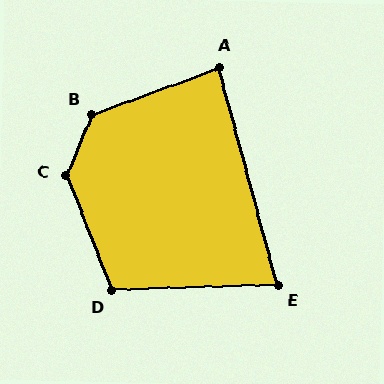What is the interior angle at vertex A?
Approximately 85 degrees (approximately right).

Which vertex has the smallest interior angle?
E, at approximately 77 degrees.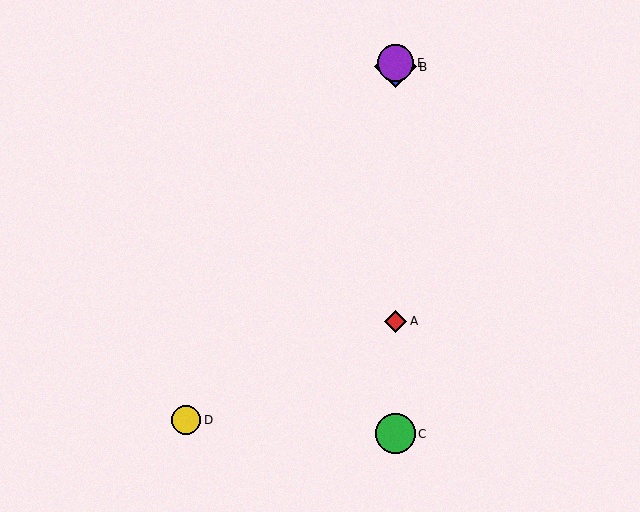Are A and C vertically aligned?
Yes, both are at x≈395.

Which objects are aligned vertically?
Objects A, B, C, E are aligned vertically.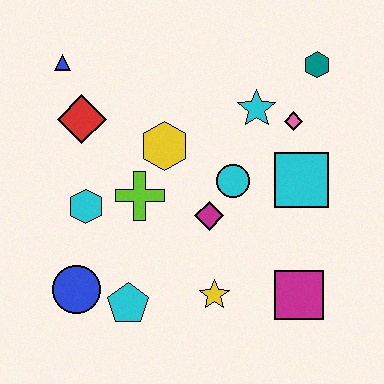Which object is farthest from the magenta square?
The blue triangle is farthest from the magenta square.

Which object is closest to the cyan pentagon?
The blue circle is closest to the cyan pentagon.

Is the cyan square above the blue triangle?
No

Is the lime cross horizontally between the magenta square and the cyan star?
No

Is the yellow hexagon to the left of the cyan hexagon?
No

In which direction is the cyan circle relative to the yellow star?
The cyan circle is above the yellow star.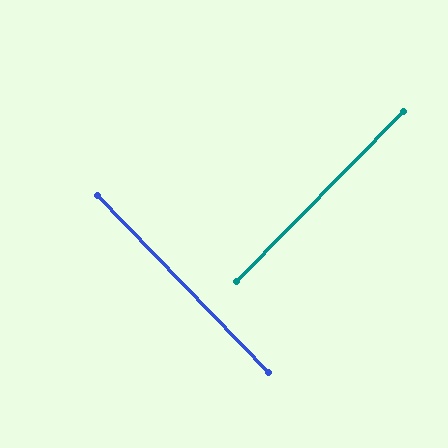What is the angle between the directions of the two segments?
Approximately 88 degrees.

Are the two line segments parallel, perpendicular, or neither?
Perpendicular — they meet at approximately 88°.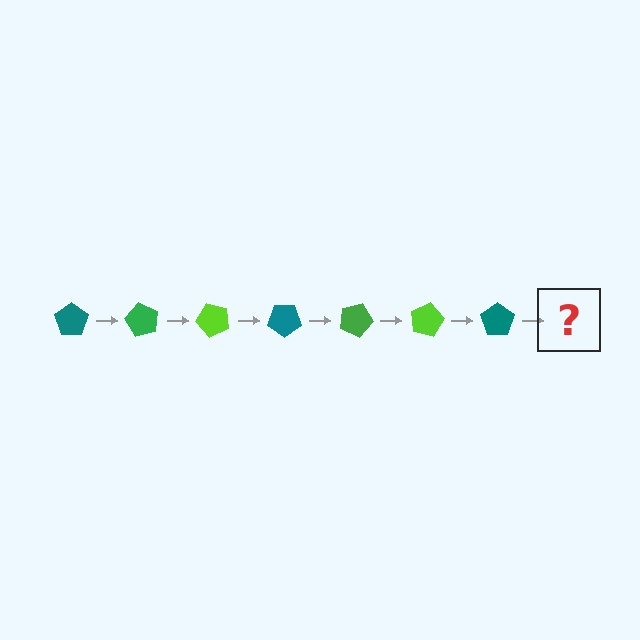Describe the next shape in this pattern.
It should be a green pentagon, rotated 420 degrees from the start.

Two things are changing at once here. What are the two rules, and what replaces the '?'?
The two rules are that it rotates 60 degrees each step and the color cycles through teal, green, and lime. The '?' should be a green pentagon, rotated 420 degrees from the start.